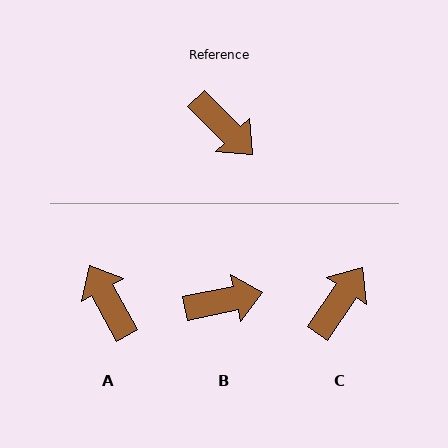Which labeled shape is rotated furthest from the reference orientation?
A, about 163 degrees away.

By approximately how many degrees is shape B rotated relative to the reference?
Approximately 56 degrees counter-clockwise.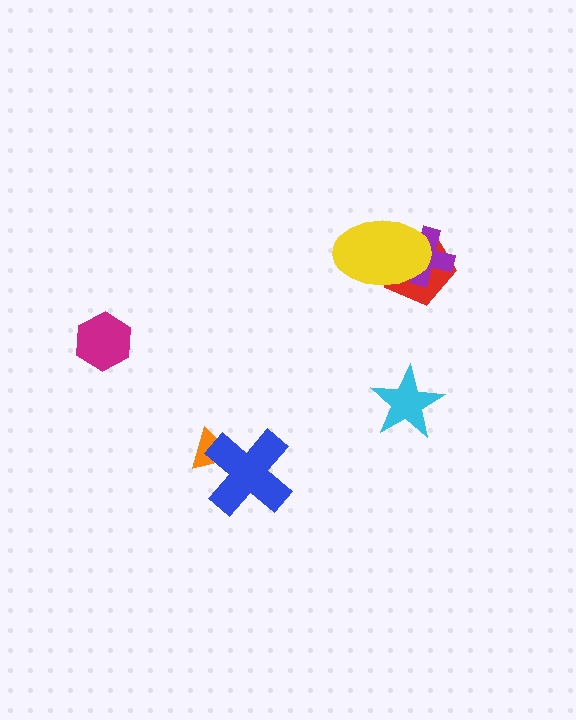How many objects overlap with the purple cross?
2 objects overlap with the purple cross.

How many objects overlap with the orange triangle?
1 object overlaps with the orange triangle.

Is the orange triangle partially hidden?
Yes, it is partially covered by another shape.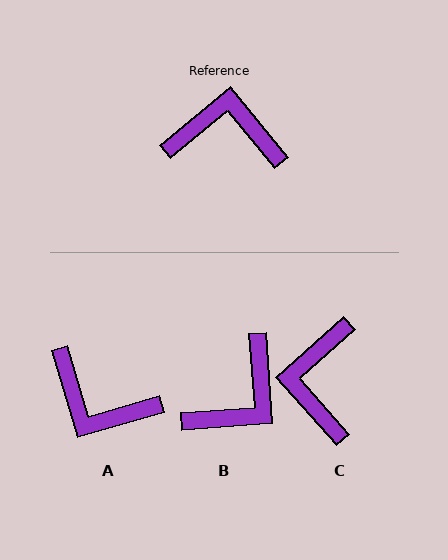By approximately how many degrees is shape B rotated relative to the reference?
Approximately 125 degrees clockwise.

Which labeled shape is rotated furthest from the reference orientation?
A, about 157 degrees away.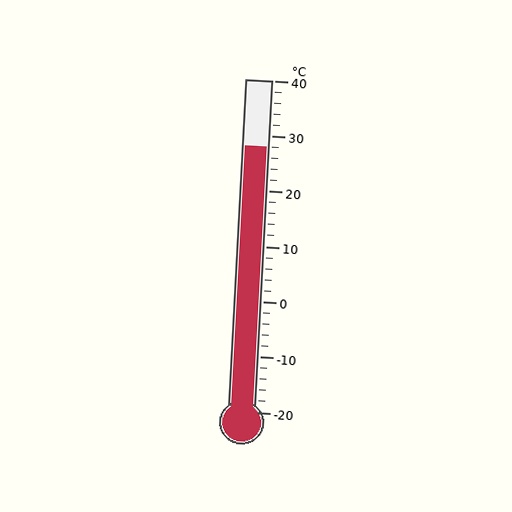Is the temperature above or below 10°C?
The temperature is above 10°C.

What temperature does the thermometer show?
The thermometer shows approximately 28°C.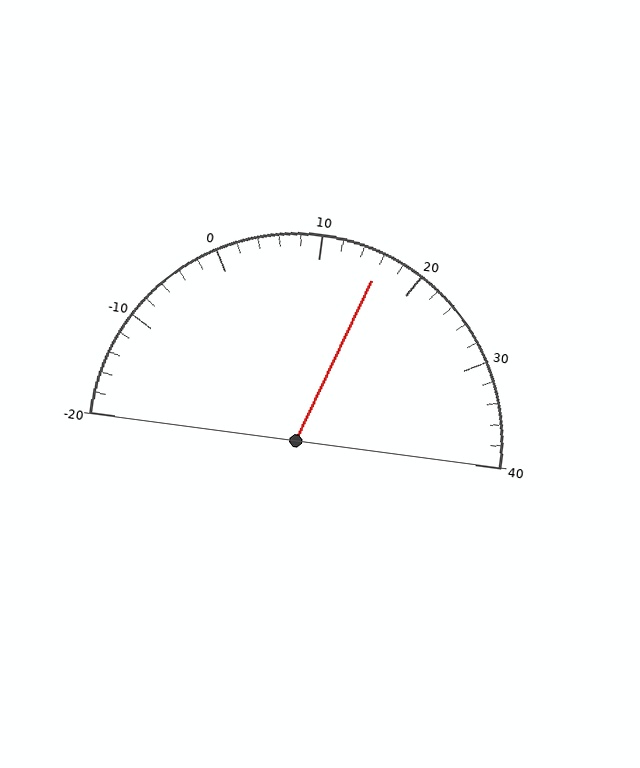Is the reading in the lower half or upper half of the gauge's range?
The reading is in the upper half of the range (-20 to 40).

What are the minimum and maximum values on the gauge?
The gauge ranges from -20 to 40.